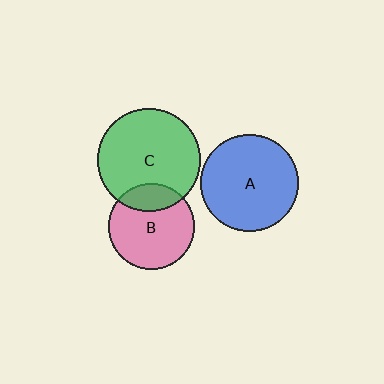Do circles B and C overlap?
Yes.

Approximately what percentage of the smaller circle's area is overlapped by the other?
Approximately 20%.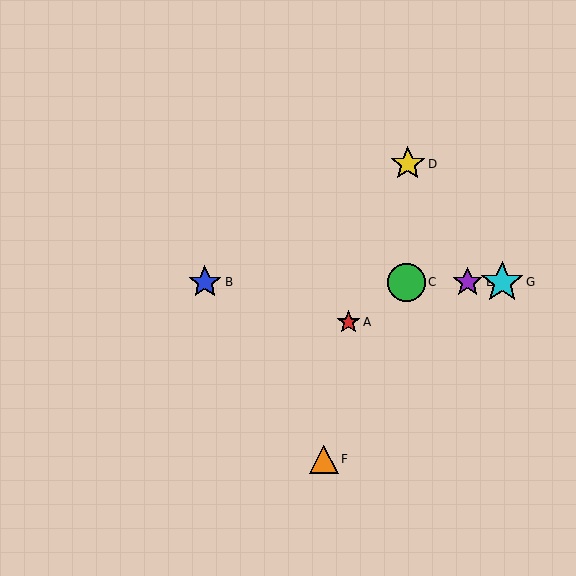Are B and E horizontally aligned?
Yes, both are at y≈282.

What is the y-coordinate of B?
Object B is at y≈282.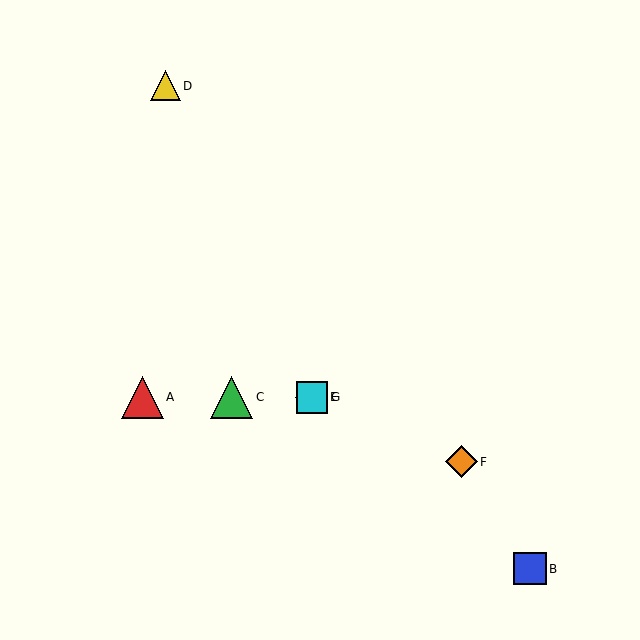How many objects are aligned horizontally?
4 objects (A, C, E, G) are aligned horizontally.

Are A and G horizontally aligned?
Yes, both are at y≈397.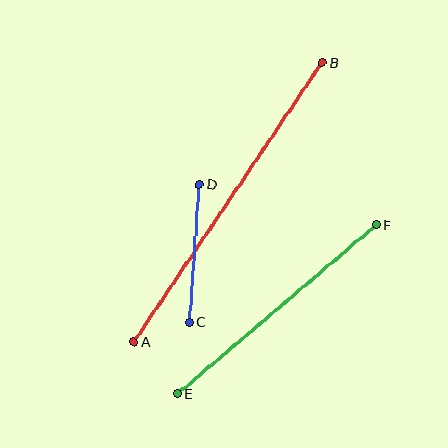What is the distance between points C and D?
The distance is approximately 138 pixels.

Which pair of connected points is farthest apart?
Points A and B are farthest apart.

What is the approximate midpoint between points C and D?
The midpoint is at approximately (194, 253) pixels.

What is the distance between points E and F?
The distance is approximately 261 pixels.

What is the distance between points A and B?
The distance is approximately 337 pixels.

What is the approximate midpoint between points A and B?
The midpoint is at approximately (228, 202) pixels.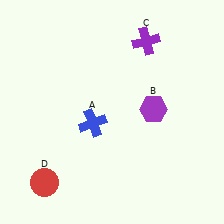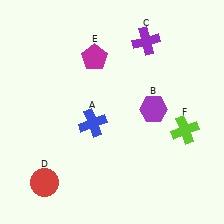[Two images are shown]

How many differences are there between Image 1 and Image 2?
There are 2 differences between the two images.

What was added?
A magenta pentagon (E), a lime cross (F) were added in Image 2.